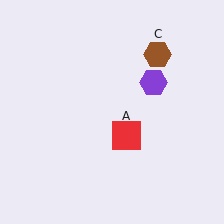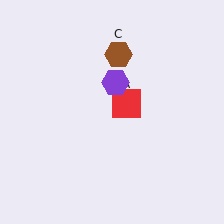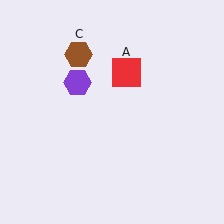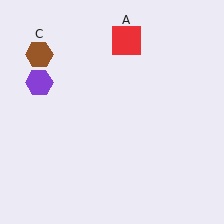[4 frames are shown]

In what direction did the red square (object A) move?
The red square (object A) moved up.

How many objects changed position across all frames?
3 objects changed position: red square (object A), purple hexagon (object B), brown hexagon (object C).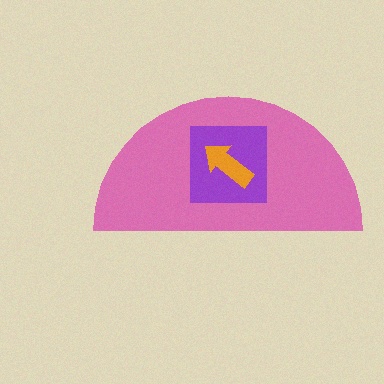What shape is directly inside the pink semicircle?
The purple square.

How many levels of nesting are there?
3.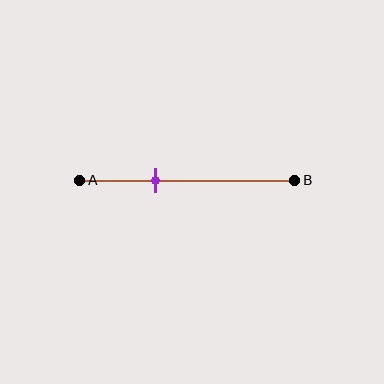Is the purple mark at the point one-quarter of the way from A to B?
No, the mark is at about 35% from A, not at the 25% one-quarter point.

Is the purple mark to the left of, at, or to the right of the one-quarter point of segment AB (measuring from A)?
The purple mark is to the right of the one-quarter point of segment AB.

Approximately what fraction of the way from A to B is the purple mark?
The purple mark is approximately 35% of the way from A to B.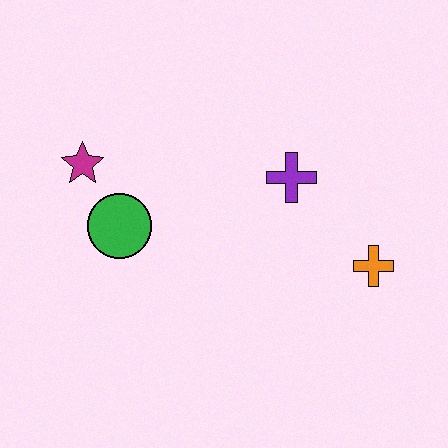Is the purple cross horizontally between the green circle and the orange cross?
Yes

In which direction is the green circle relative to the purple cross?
The green circle is to the left of the purple cross.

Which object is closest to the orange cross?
The purple cross is closest to the orange cross.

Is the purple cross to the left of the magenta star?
No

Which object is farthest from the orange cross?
The magenta star is farthest from the orange cross.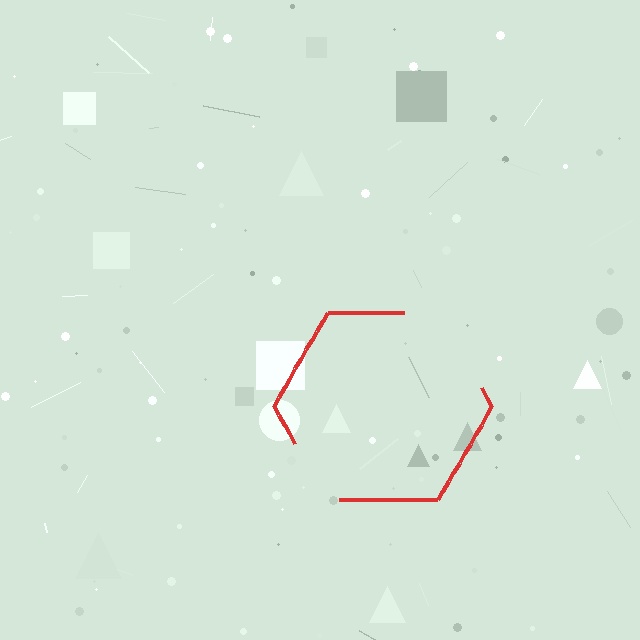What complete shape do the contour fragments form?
The contour fragments form a hexagon.